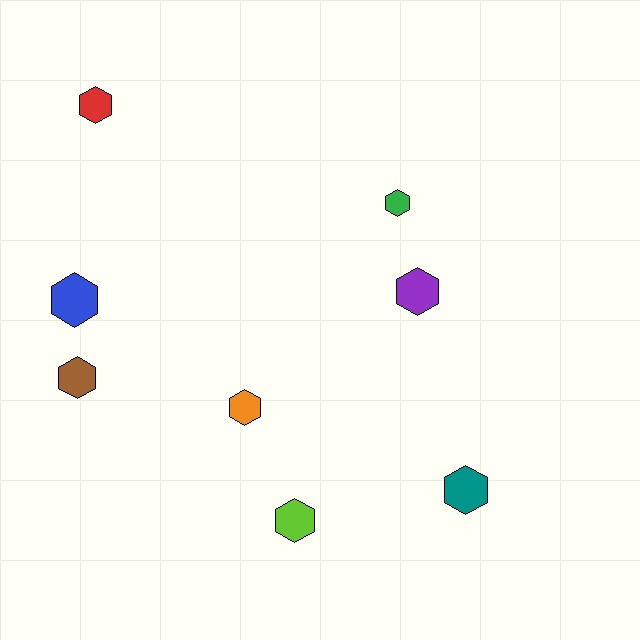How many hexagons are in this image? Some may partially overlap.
There are 8 hexagons.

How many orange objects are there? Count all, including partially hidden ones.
There is 1 orange object.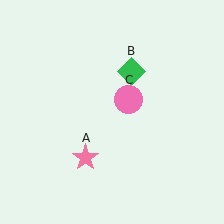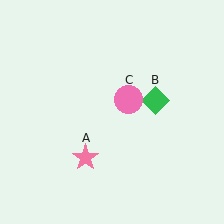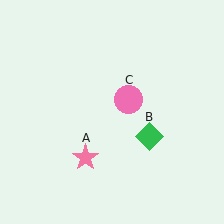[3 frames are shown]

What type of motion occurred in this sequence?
The green diamond (object B) rotated clockwise around the center of the scene.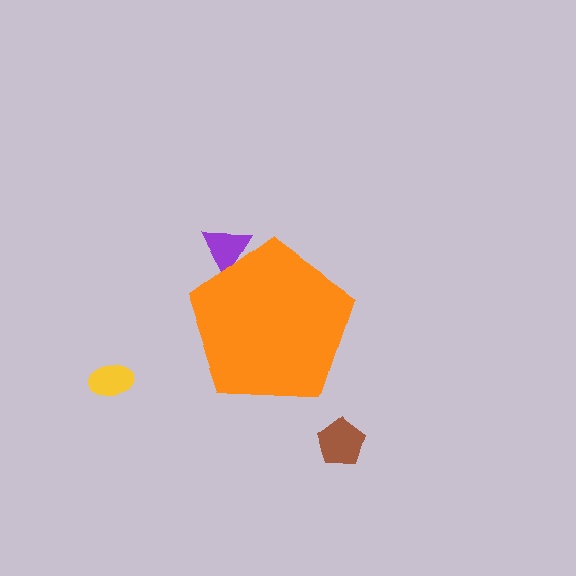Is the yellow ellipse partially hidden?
No, the yellow ellipse is fully visible.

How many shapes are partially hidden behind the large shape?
1 shape is partially hidden.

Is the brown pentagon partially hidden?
No, the brown pentagon is fully visible.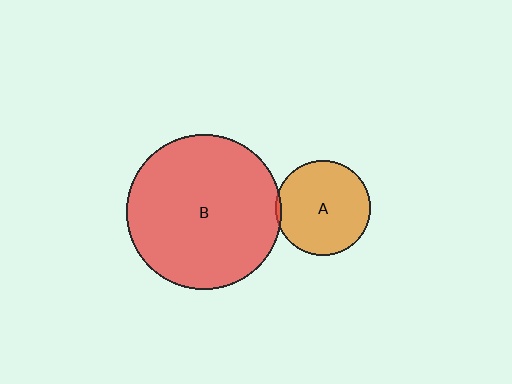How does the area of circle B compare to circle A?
Approximately 2.7 times.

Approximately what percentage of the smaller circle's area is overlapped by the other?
Approximately 5%.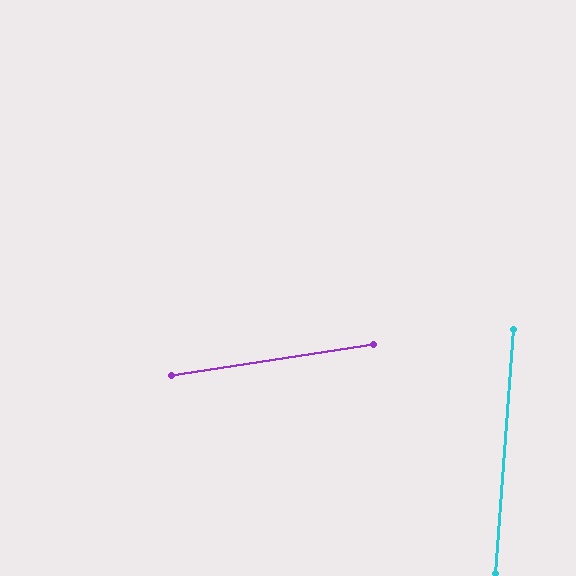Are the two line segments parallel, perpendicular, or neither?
Neither parallel nor perpendicular — they differ by about 77°.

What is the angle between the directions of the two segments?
Approximately 77 degrees.